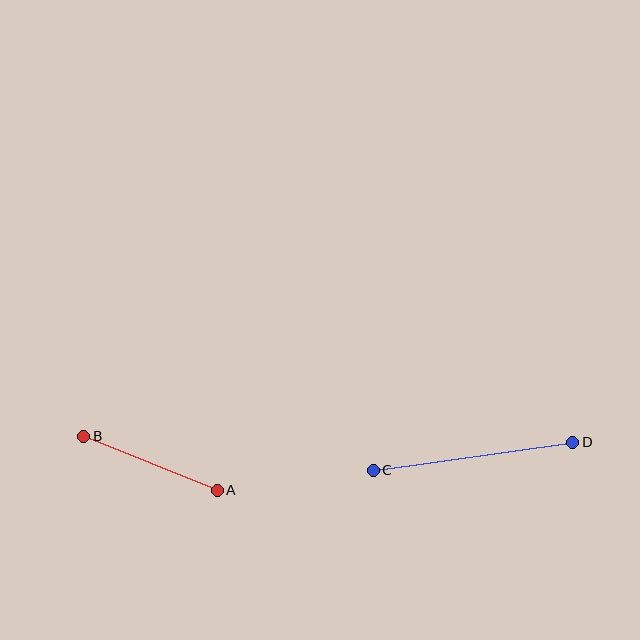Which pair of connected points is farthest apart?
Points C and D are farthest apart.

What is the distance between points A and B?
The distance is approximately 144 pixels.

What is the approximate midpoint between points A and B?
The midpoint is at approximately (151, 463) pixels.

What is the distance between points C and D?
The distance is approximately 201 pixels.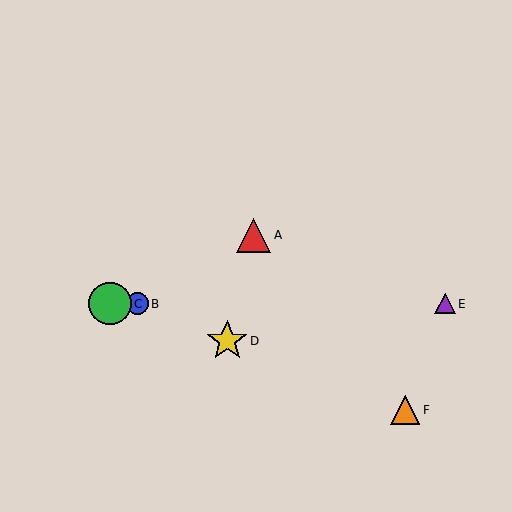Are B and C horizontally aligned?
Yes, both are at y≈304.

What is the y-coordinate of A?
Object A is at y≈235.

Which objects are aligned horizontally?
Objects B, C, E are aligned horizontally.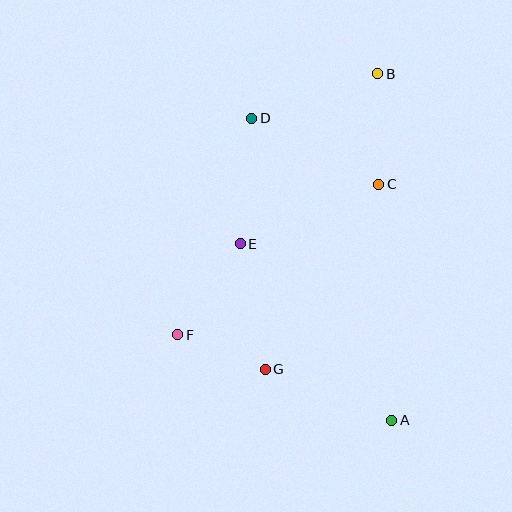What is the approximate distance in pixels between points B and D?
The distance between B and D is approximately 133 pixels.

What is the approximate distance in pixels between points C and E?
The distance between C and E is approximately 151 pixels.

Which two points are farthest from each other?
Points A and B are farthest from each other.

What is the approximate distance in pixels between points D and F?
The distance between D and F is approximately 229 pixels.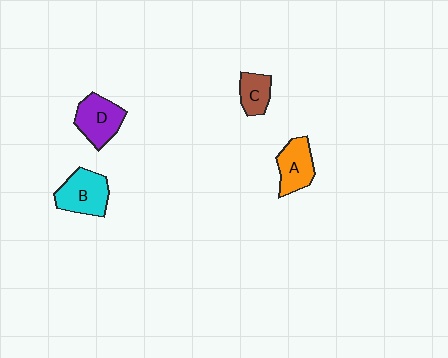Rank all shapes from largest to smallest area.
From largest to smallest: B (cyan), D (purple), A (orange), C (brown).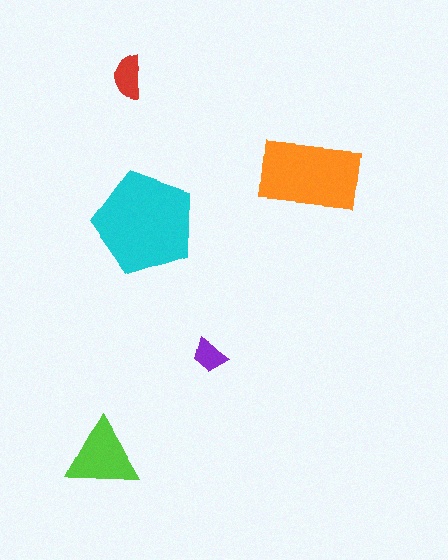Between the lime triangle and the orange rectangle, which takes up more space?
The orange rectangle.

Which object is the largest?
The cyan pentagon.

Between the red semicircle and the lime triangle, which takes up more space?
The lime triangle.